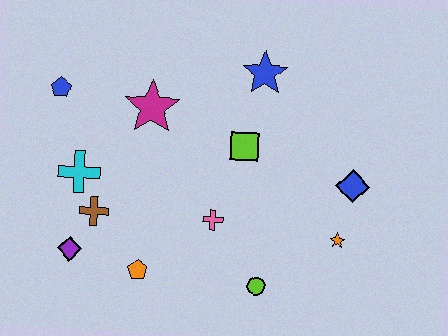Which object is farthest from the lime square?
The purple diamond is farthest from the lime square.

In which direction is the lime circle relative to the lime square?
The lime circle is below the lime square.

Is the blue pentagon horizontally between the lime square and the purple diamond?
No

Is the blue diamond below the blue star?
Yes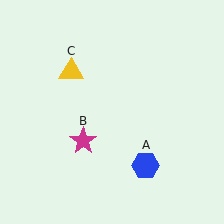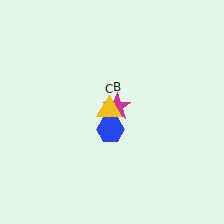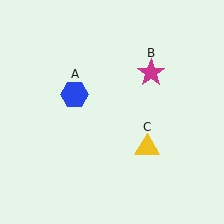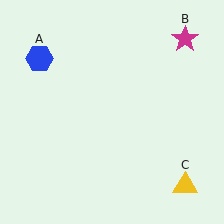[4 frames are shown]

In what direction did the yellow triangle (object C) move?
The yellow triangle (object C) moved down and to the right.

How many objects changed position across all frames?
3 objects changed position: blue hexagon (object A), magenta star (object B), yellow triangle (object C).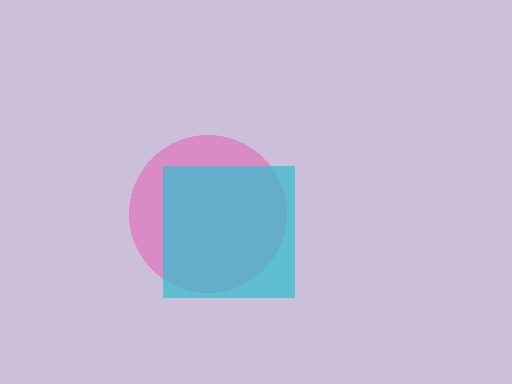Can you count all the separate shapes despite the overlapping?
Yes, there are 2 separate shapes.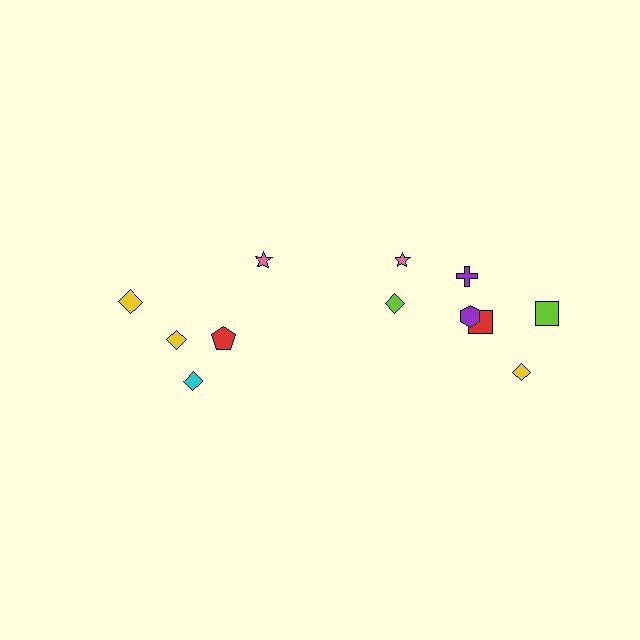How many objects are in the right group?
There are 7 objects.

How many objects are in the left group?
There are 5 objects.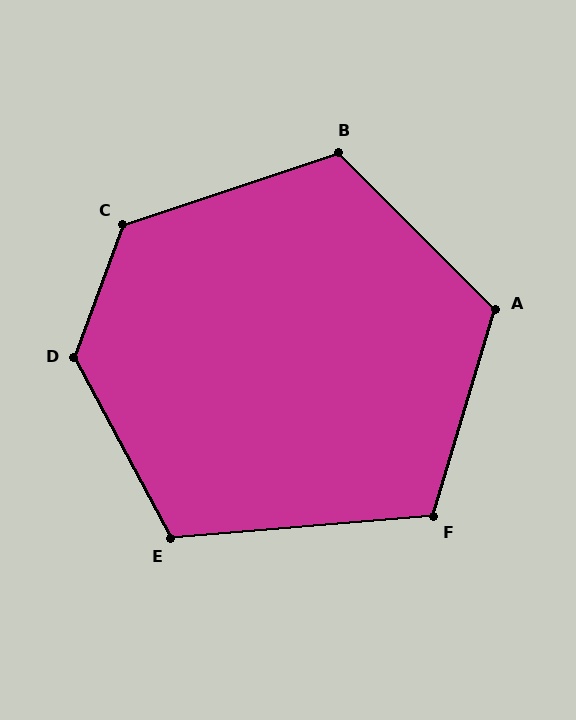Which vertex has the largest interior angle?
D, at approximately 132 degrees.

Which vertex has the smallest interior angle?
F, at approximately 111 degrees.